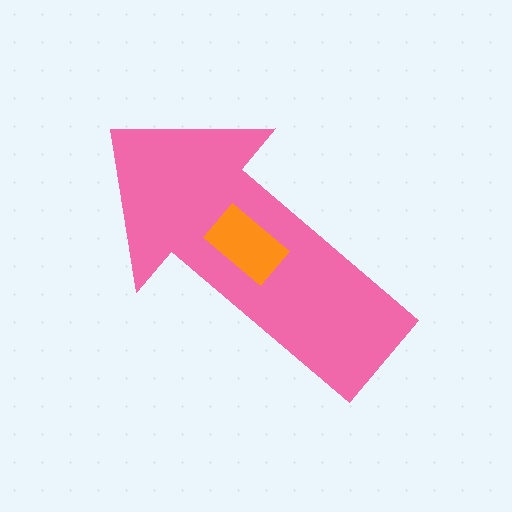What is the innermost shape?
The orange rectangle.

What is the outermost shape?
The pink arrow.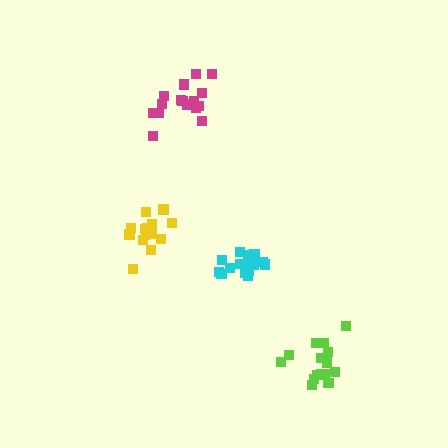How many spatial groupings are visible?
There are 4 spatial groupings.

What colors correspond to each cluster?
The clusters are colored: cyan, yellow, lime, magenta.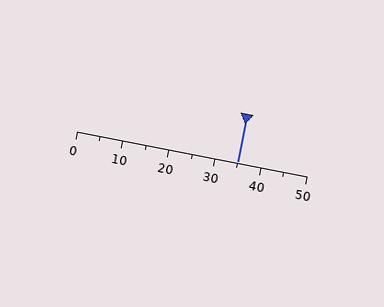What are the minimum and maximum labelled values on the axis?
The axis runs from 0 to 50.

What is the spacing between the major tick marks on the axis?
The major ticks are spaced 10 apart.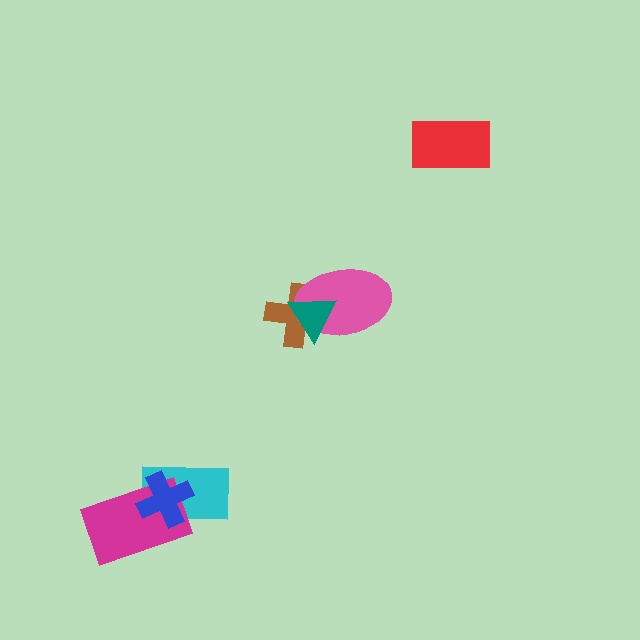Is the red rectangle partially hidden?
No, no other shape covers it.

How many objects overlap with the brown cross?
2 objects overlap with the brown cross.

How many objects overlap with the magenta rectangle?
2 objects overlap with the magenta rectangle.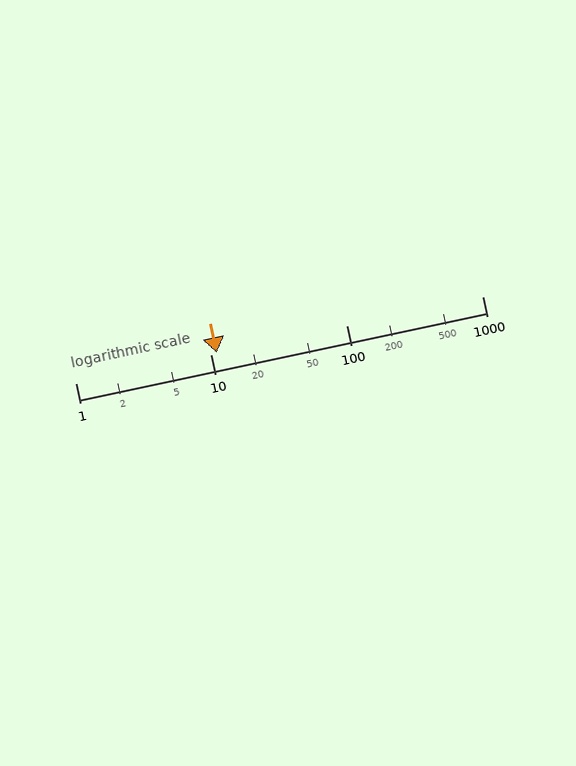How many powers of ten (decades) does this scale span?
The scale spans 3 decades, from 1 to 1000.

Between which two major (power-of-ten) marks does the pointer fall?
The pointer is between 10 and 100.